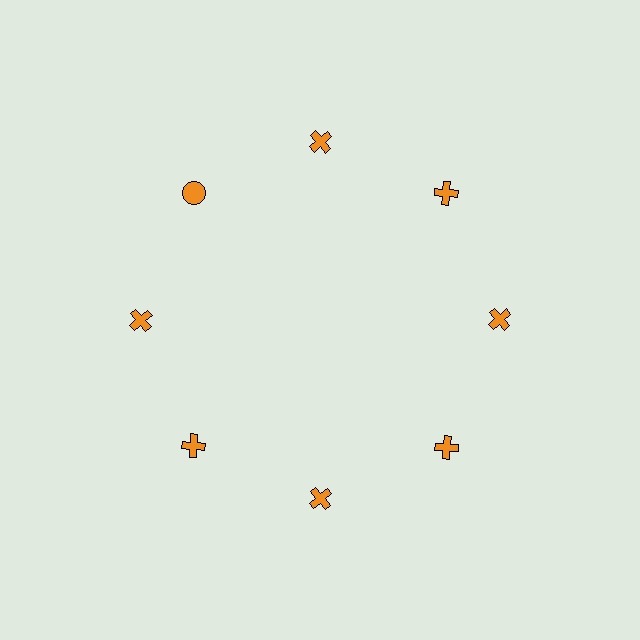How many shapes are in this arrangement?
There are 8 shapes arranged in a ring pattern.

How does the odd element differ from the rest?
It has a different shape: circle instead of cross.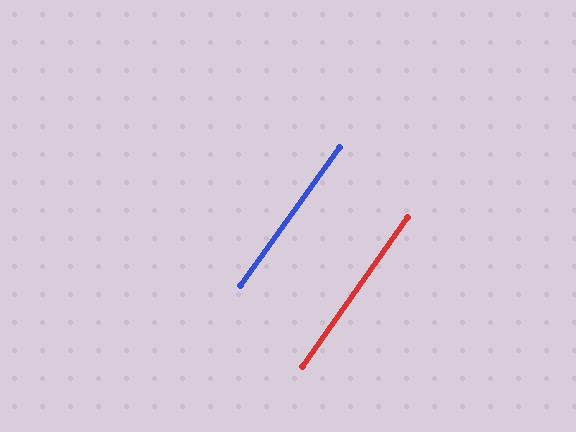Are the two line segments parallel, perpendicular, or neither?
Parallel — their directions differ by only 0.3°.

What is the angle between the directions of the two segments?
Approximately 0 degrees.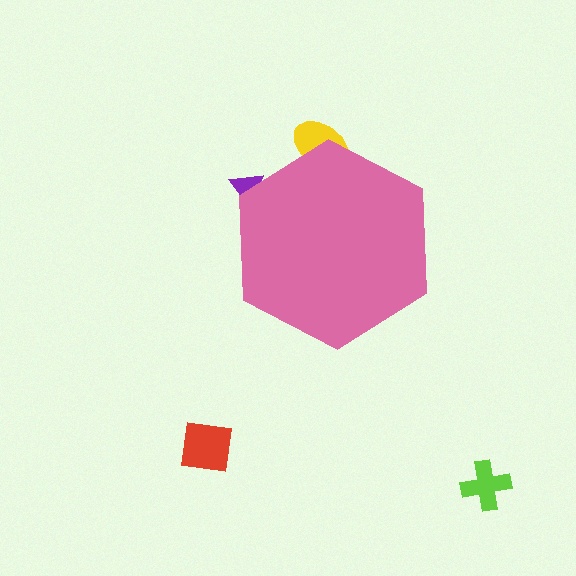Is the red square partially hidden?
No, the red square is fully visible.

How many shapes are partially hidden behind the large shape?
2 shapes are partially hidden.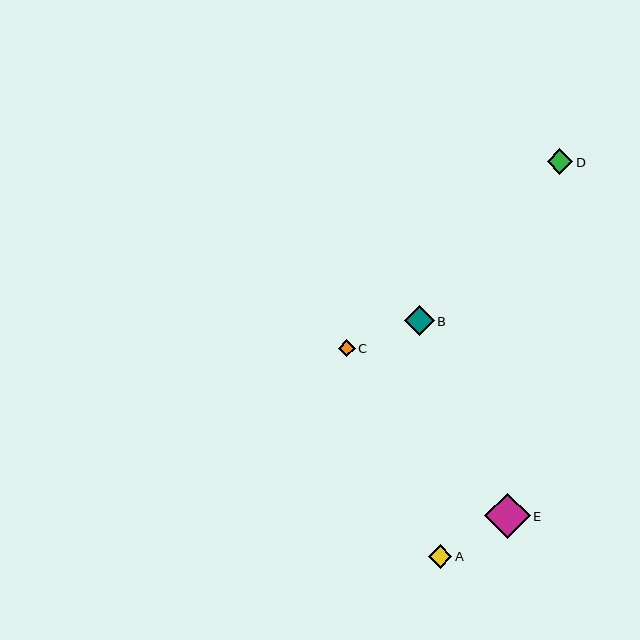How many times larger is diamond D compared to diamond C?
Diamond D is approximately 1.5 times the size of diamond C.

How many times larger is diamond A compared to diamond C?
Diamond A is approximately 1.4 times the size of diamond C.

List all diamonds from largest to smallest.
From largest to smallest: E, B, D, A, C.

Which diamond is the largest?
Diamond E is the largest with a size of approximately 46 pixels.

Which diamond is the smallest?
Diamond C is the smallest with a size of approximately 17 pixels.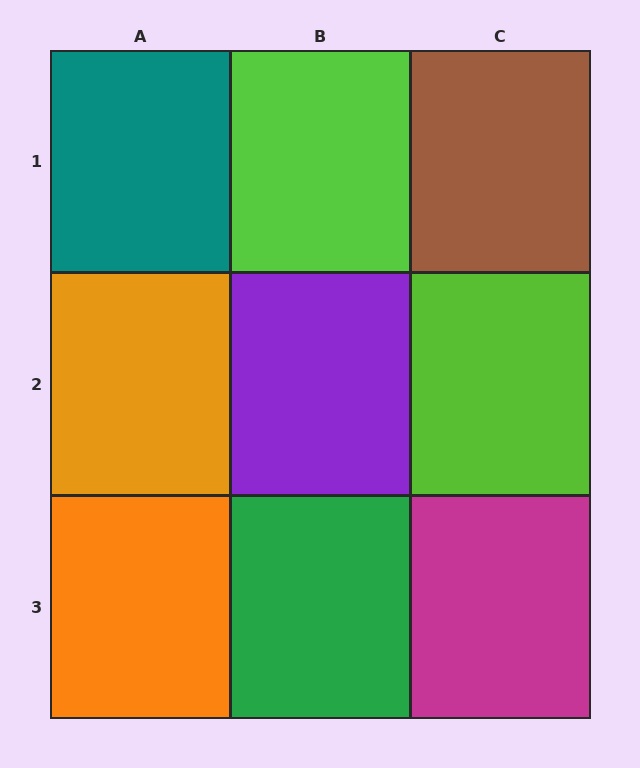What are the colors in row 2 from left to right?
Orange, purple, lime.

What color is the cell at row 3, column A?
Orange.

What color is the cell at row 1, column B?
Lime.